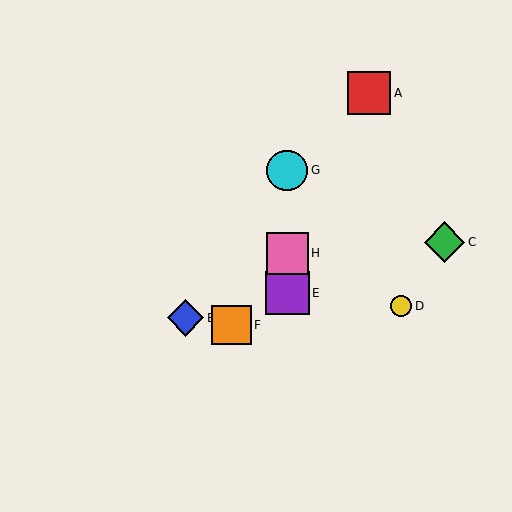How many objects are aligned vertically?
3 objects (E, G, H) are aligned vertically.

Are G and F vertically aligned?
No, G is at x≈287 and F is at x≈232.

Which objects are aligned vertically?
Objects E, G, H are aligned vertically.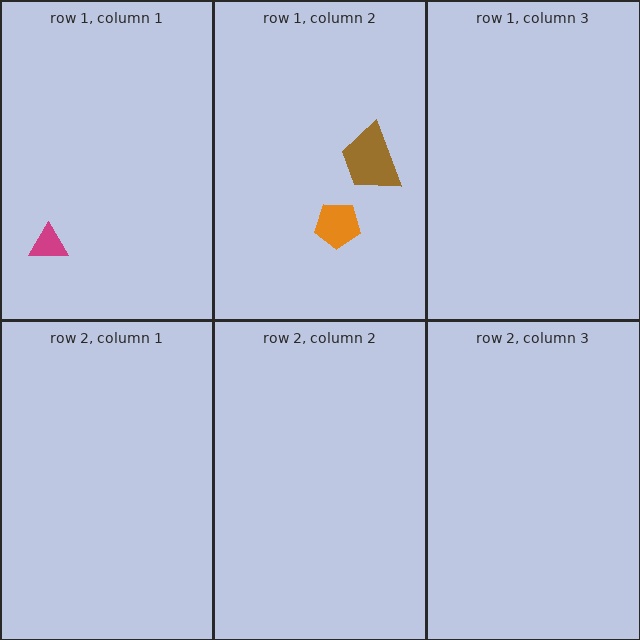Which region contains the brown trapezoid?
The row 1, column 2 region.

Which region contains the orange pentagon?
The row 1, column 2 region.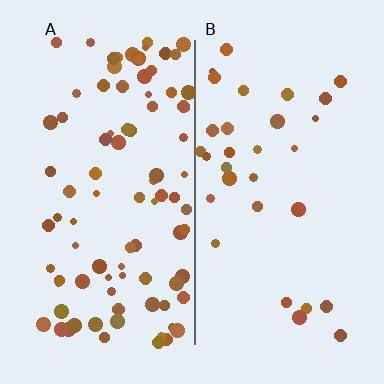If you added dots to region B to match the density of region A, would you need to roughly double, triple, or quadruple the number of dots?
Approximately triple.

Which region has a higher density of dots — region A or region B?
A (the left).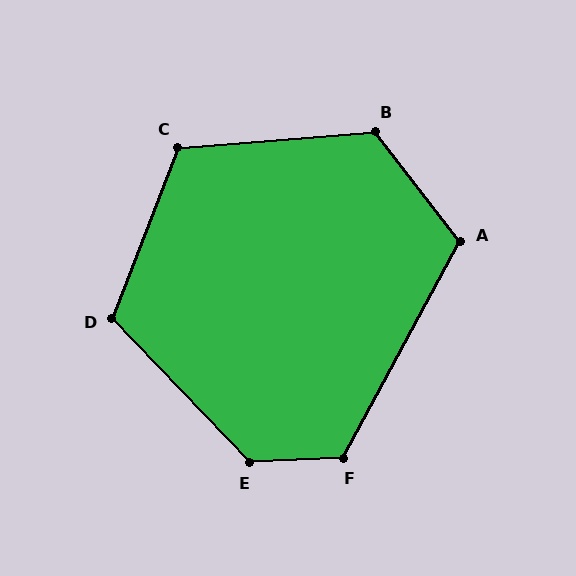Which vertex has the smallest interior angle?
A, at approximately 114 degrees.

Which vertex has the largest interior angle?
E, at approximately 131 degrees.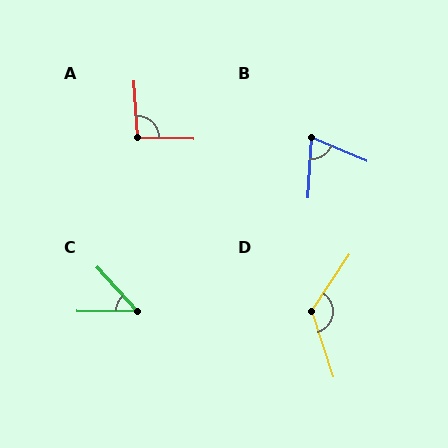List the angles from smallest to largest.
C (47°), B (71°), A (95°), D (128°).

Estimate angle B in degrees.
Approximately 71 degrees.